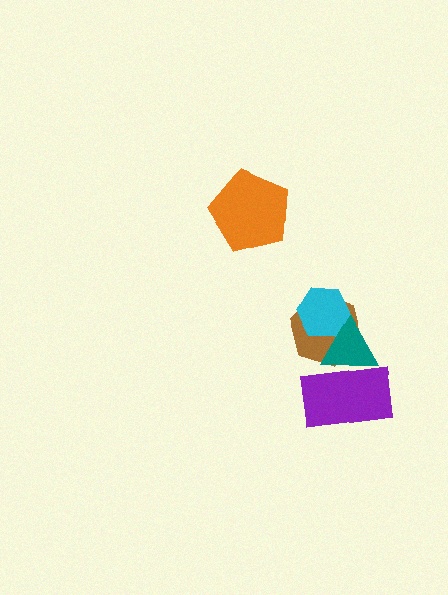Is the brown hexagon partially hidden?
Yes, it is partially covered by another shape.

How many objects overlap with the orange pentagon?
0 objects overlap with the orange pentagon.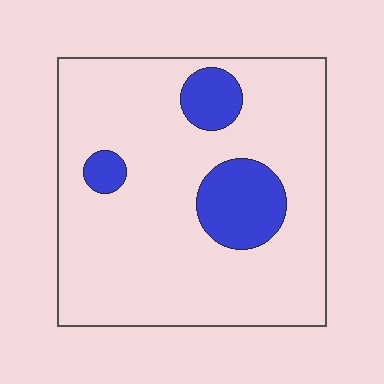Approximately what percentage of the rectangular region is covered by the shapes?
Approximately 15%.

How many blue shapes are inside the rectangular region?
3.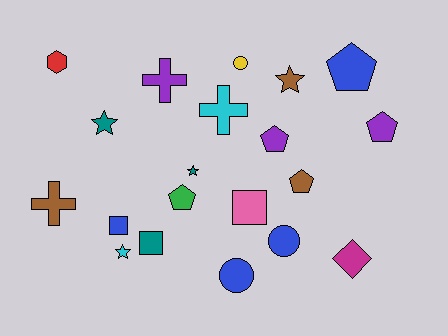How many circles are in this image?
There are 3 circles.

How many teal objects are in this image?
There are 3 teal objects.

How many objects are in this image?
There are 20 objects.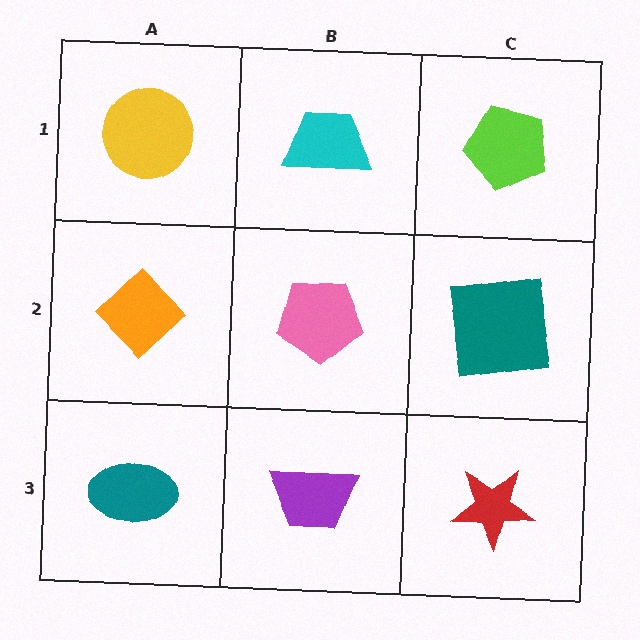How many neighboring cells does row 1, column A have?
2.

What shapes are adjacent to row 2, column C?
A lime pentagon (row 1, column C), a red star (row 3, column C), a pink pentagon (row 2, column B).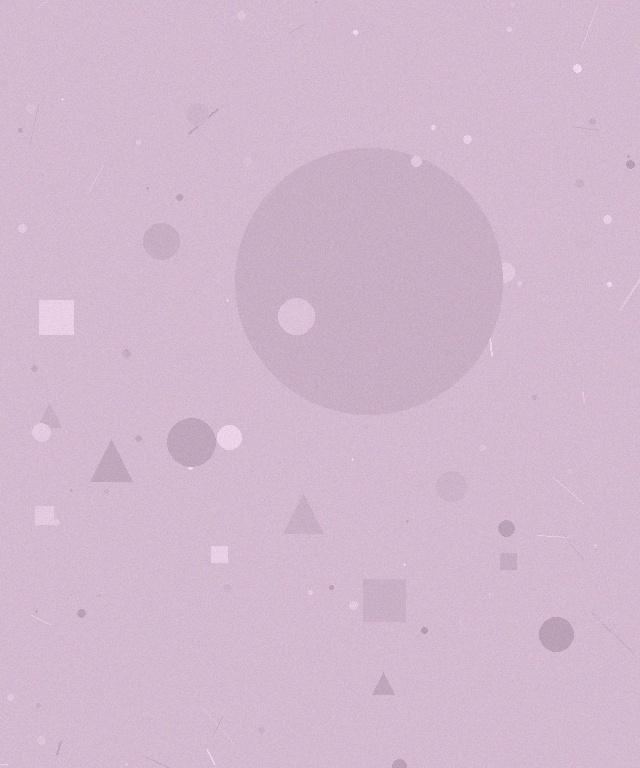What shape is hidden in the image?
A circle is hidden in the image.